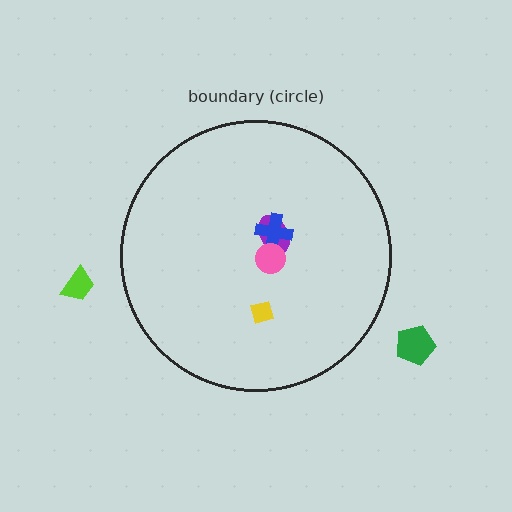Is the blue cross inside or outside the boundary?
Inside.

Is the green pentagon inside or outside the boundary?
Outside.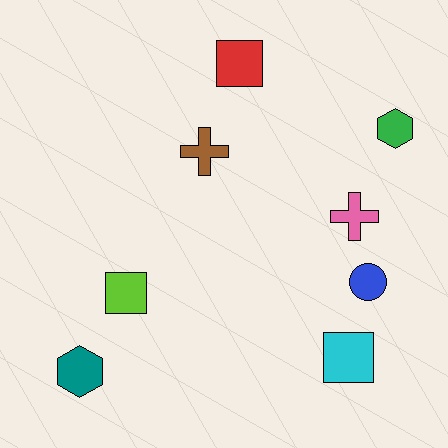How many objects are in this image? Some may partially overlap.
There are 8 objects.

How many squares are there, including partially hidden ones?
There are 3 squares.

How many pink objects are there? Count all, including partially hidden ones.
There is 1 pink object.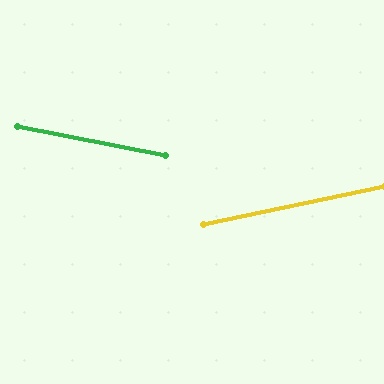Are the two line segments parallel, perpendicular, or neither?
Neither parallel nor perpendicular — they differ by about 23°.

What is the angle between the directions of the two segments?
Approximately 23 degrees.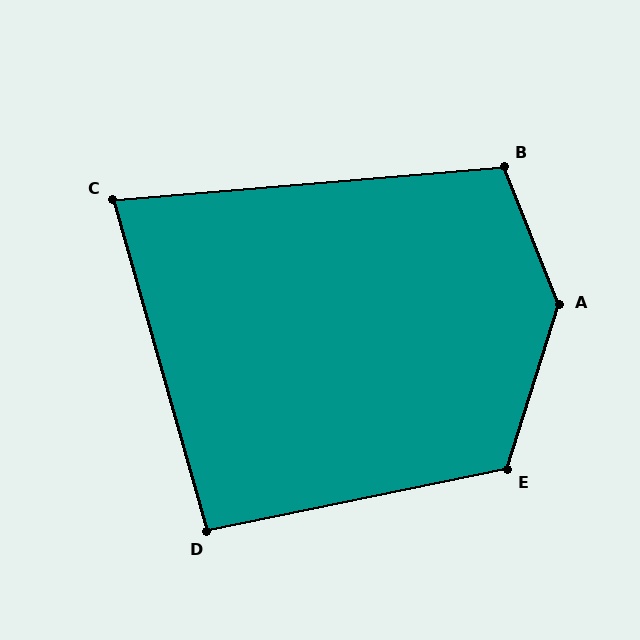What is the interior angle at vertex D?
Approximately 94 degrees (approximately right).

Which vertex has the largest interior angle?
A, at approximately 141 degrees.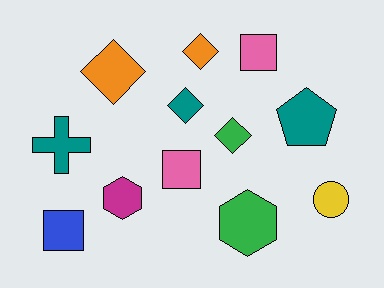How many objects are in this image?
There are 12 objects.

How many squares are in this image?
There are 3 squares.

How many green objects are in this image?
There are 2 green objects.